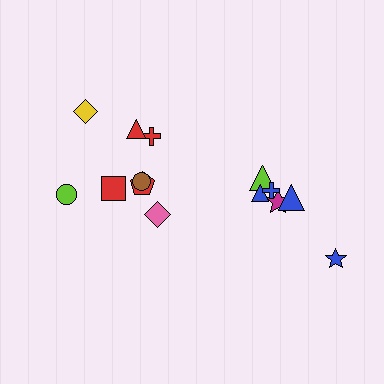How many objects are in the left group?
There are 8 objects.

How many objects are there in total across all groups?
There are 14 objects.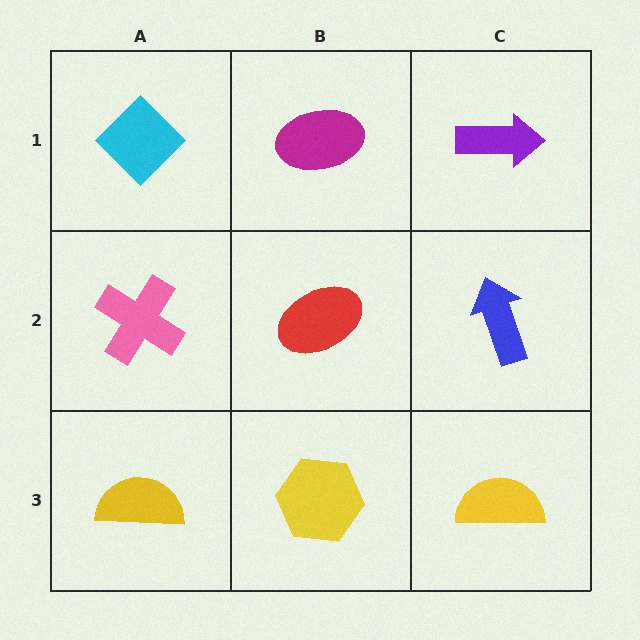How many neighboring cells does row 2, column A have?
3.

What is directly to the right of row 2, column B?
A blue arrow.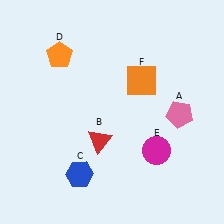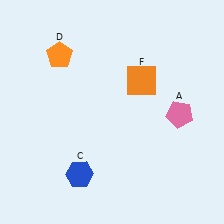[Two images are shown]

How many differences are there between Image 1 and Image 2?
There are 2 differences between the two images.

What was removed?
The magenta circle (E), the red triangle (B) were removed in Image 2.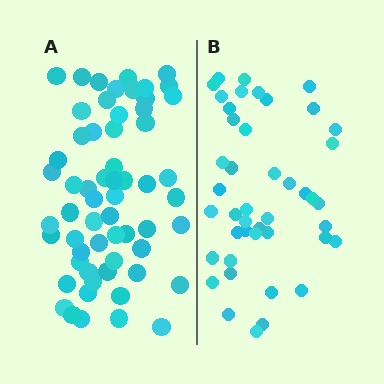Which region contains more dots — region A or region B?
Region A (the left region) has more dots.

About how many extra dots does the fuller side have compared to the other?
Region A has approximately 15 more dots than region B.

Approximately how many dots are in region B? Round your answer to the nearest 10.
About 40 dots. (The exact count is 44, which rounds to 40.)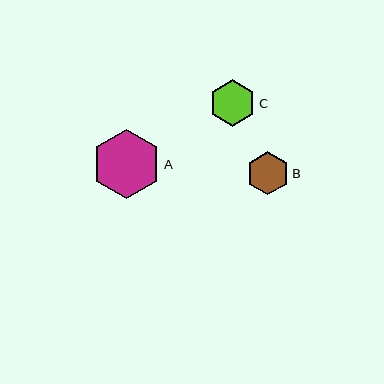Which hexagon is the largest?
Hexagon A is the largest with a size of approximately 70 pixels.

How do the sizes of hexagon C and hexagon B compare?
Hexagon C and hexagon B are approximately the same size.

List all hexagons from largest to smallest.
From largest to smallest: A, C, B.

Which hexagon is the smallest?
Hexagon B is the smallest with a size of approximately 43 pixels.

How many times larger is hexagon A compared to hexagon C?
Hexagon A is approximately 1.5 times the size of hexagon C.